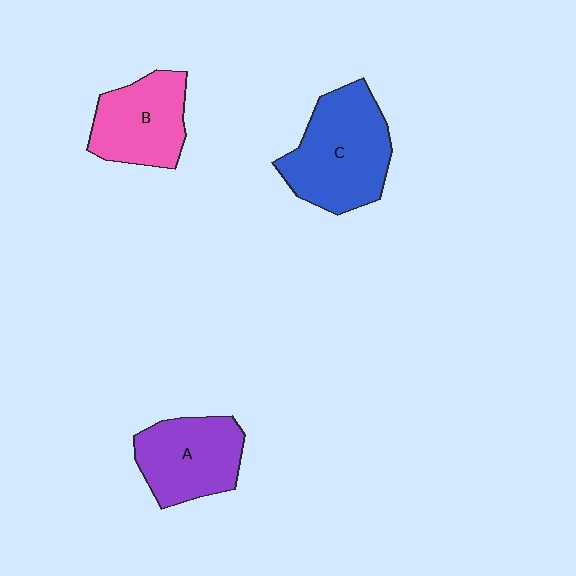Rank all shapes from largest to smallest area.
From largest to smallest: C (blue), A (purple), B (pink).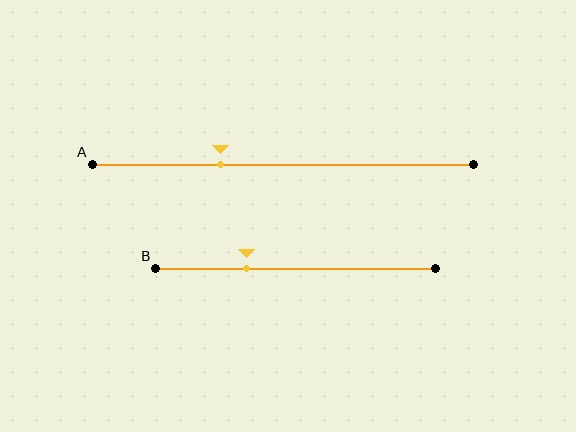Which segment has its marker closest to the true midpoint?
Segment A has its marker closest to the true midpoint.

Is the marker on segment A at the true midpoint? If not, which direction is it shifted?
No, the marker on segment A is shifted to the left by about 16% of the segment length.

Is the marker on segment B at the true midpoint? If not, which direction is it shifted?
No, the marker on segment B is shifted to the left by about 17% of the segment length.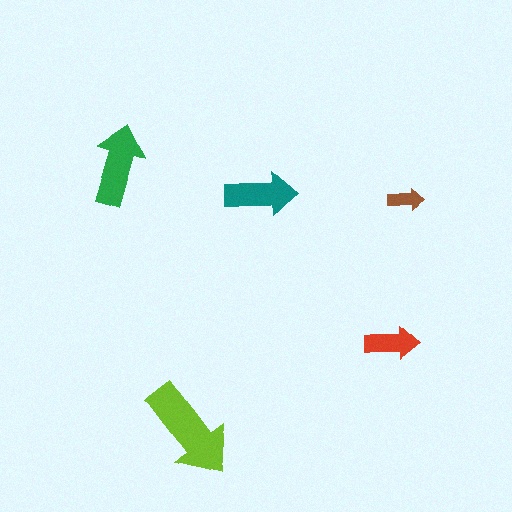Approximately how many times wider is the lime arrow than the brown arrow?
About 3 times wider.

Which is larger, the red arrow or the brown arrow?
The red one.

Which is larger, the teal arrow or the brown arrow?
The teal one.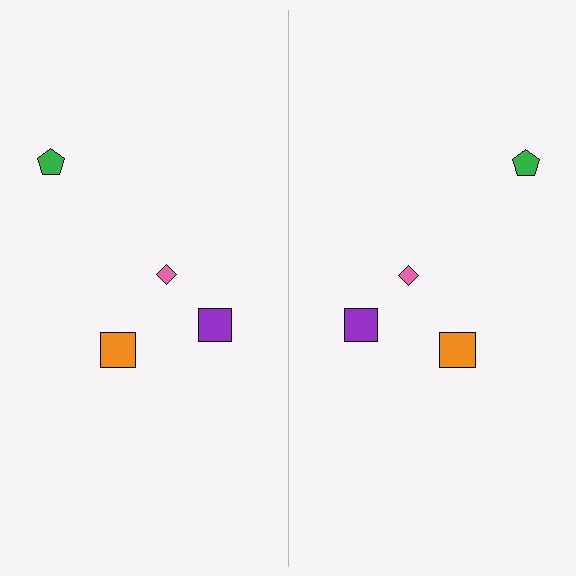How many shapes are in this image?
There are 8 shapes in this image.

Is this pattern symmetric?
Yes, this pattern has bilateral (reflection) symmetry.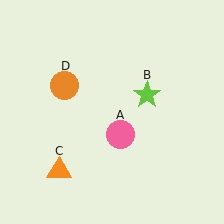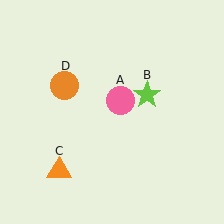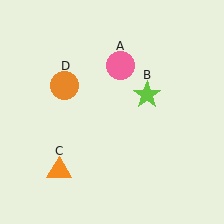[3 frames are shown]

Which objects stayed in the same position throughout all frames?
Lime star (object B) and orange triangle (object C) and orange circle (object D) remained stationary.